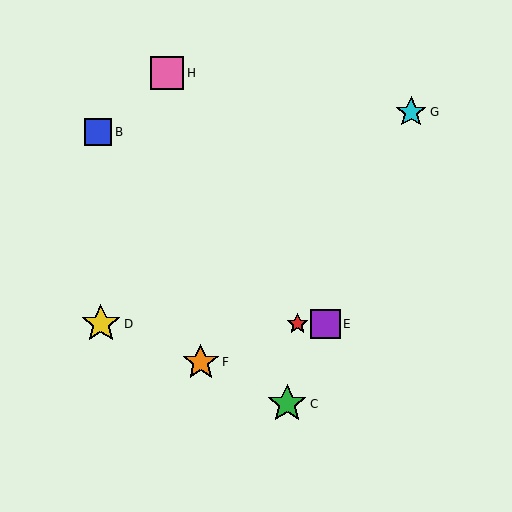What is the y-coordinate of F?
Object F is at y≈362.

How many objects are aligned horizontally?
3 objects (A, D, E) are aligned horizontally.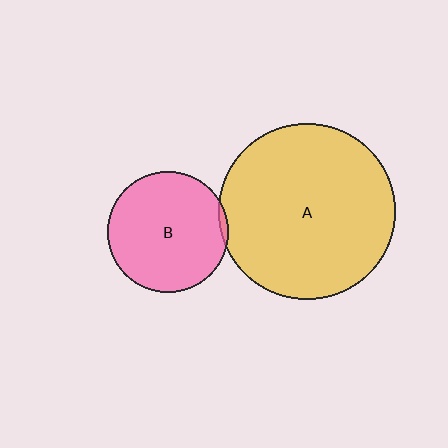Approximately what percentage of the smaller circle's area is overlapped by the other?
Approximately 5%.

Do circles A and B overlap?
Yes.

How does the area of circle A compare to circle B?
Approximately 2.1 times.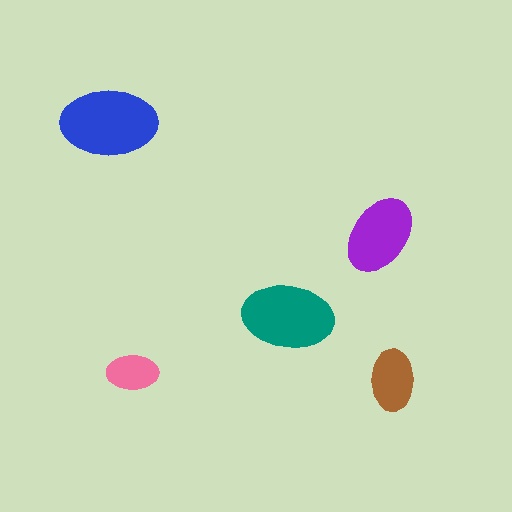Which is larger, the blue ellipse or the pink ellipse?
The blue one.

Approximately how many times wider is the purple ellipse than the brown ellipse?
About 1.5 times wider.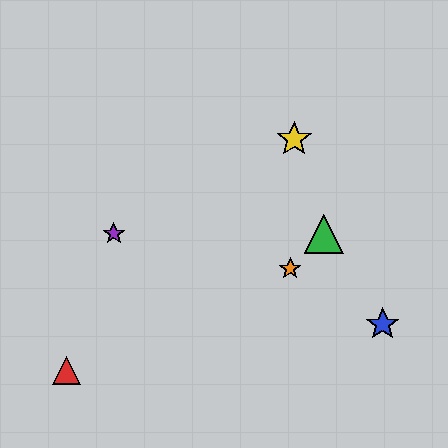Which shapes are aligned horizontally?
The green triangle, the purple star are aligned horizontally.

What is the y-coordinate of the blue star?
The blue star is at y≈324.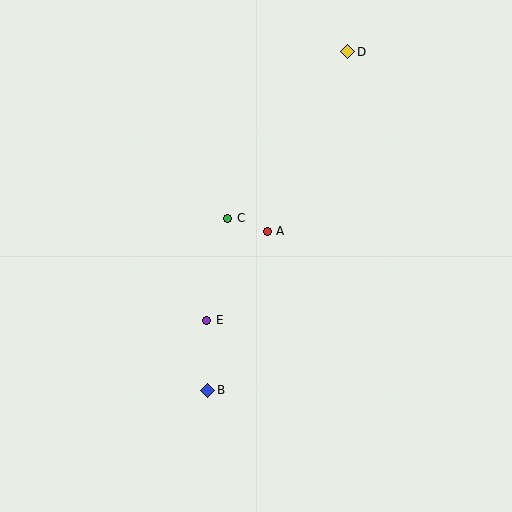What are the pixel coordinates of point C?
Point C is at (227, 218).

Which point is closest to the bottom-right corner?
Point B is closest to the bottom-right corner.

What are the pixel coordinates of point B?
Point B is at (208, 390).